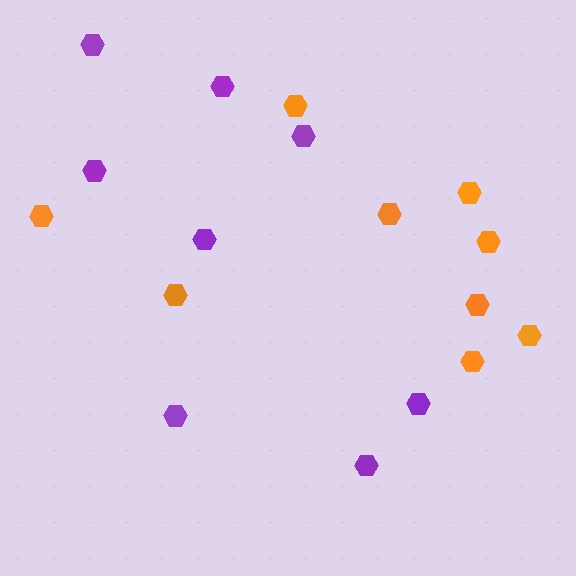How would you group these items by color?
There are 2 groups: one group of orange hexagons (9) and one group of purple hexagons (8).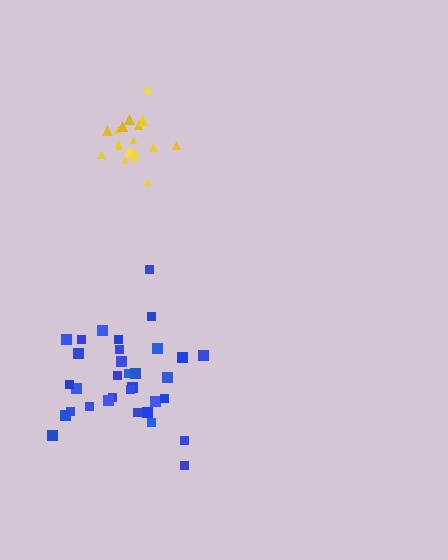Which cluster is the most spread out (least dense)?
Blue.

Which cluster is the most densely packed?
Yellow.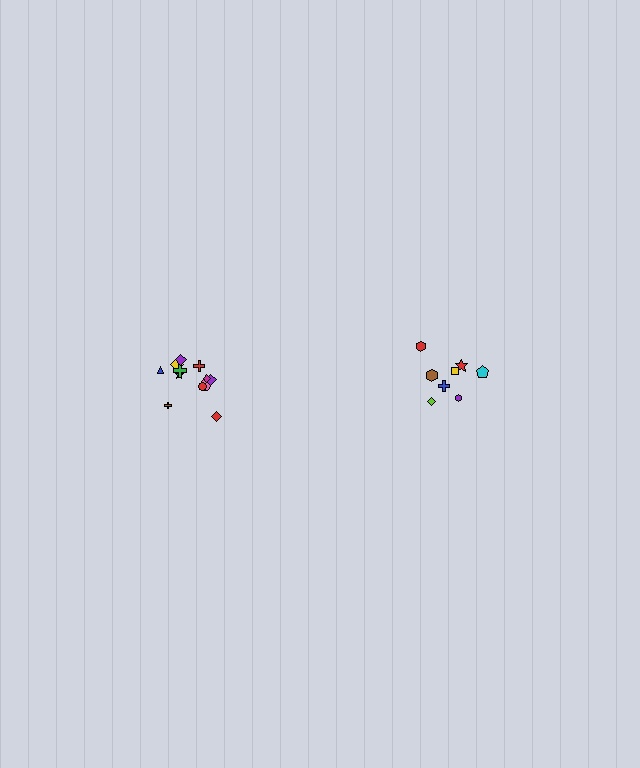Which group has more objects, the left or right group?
The left group.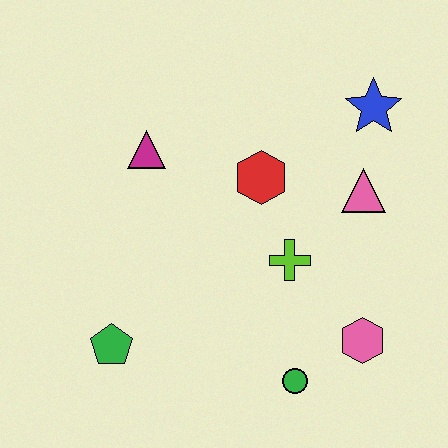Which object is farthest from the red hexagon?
The green pentagon is farthest from the red hexagon.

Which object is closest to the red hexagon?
The lime cross is closest to the red hexagon.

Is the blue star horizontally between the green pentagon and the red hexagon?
No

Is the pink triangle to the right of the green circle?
Yes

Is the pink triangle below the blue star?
Yes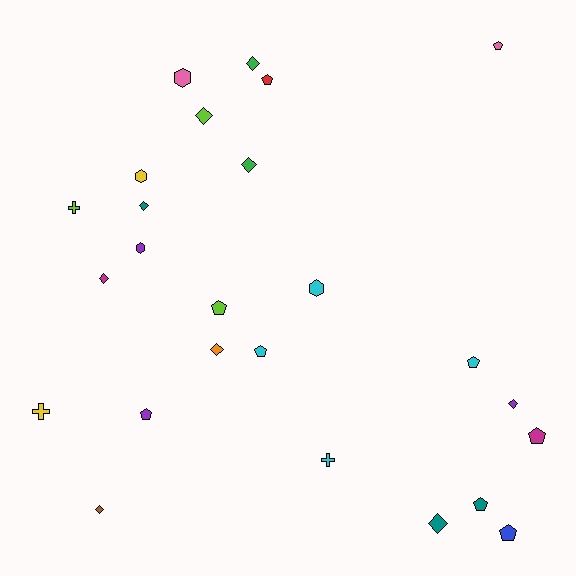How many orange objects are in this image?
There is 1 orange object.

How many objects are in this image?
There are 25 objects.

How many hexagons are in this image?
There are 4 hexagons.